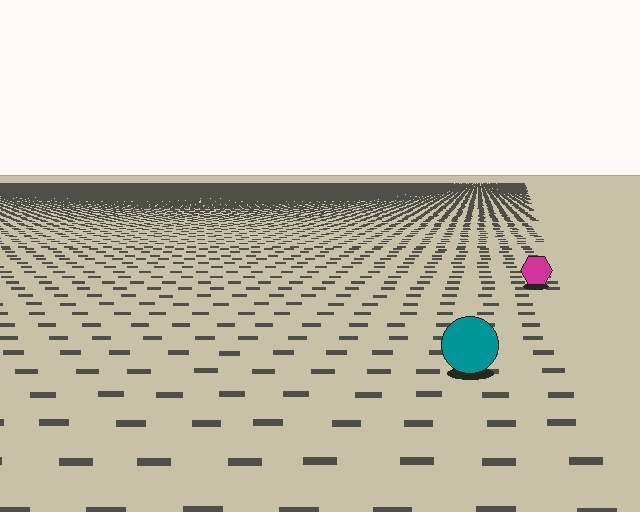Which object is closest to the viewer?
The teal circle is closest. The texture marks near it are larger and more spread out.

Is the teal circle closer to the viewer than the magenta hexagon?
Yes. The teal circle is closer — you can tell from the texture gradient: the ground texture is coarser near it.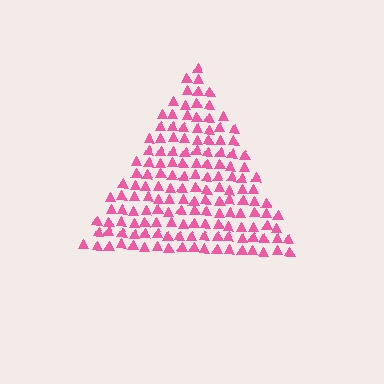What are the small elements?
The small elements are triangles.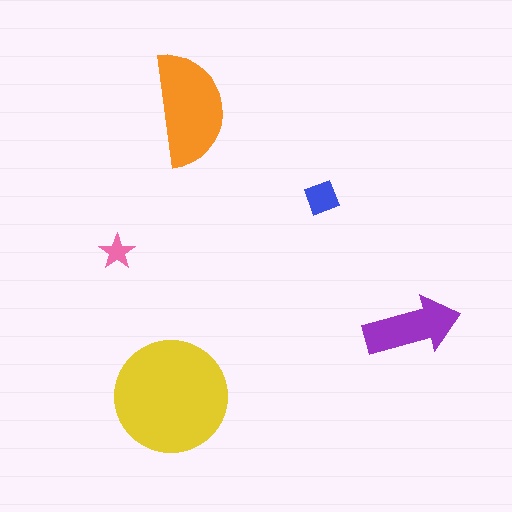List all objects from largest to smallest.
The yellow circle, the orange semicircle, the purple arrow, the blue diamond, the pink star.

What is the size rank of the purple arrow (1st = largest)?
3rd.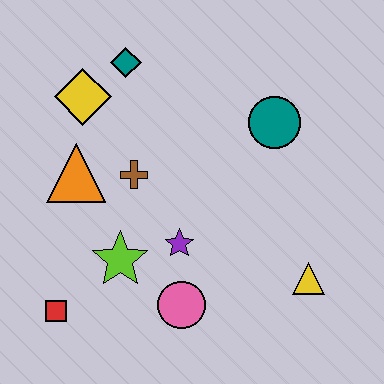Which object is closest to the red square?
The lime star is closest to the red square.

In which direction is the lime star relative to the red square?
The lime star is to the right of the red square.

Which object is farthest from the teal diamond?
The yellow triangle is farthest from the teal diamond.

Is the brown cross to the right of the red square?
Yes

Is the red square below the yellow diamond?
Yes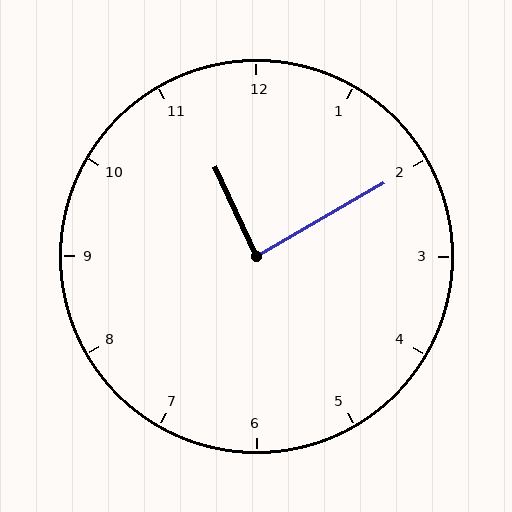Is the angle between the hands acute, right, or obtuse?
It is right.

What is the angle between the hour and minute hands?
Approximately 85 degrees.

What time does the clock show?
11:10.